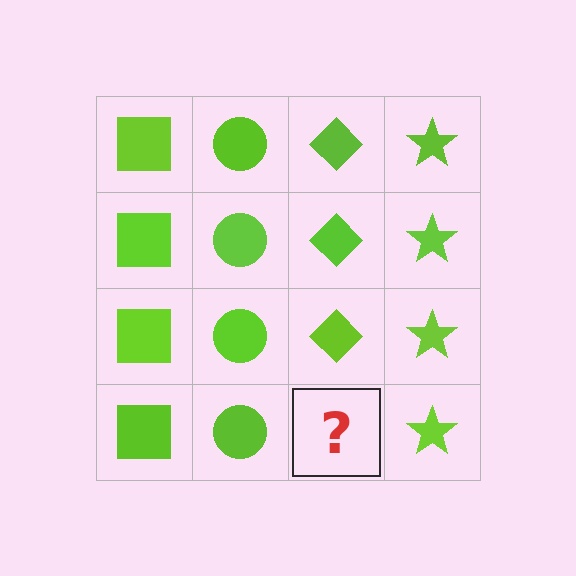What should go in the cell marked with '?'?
The missing cell should contain a lime diamond.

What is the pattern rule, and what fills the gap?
The rule is that each column has a consistent shape. The gap should be filled with a lime diamond.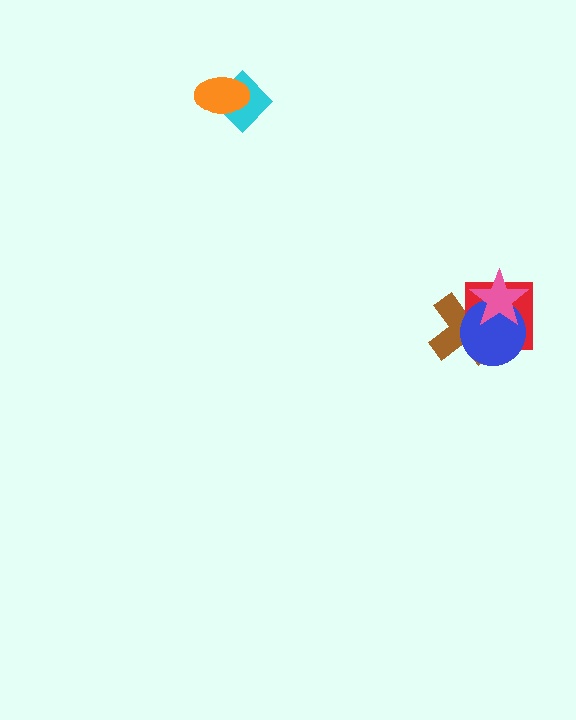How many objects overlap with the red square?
3 objects overlap with the red square.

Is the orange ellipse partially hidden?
No, no other shape covers it.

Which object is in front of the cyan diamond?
The orange ellipse is in front of the cyan diamond.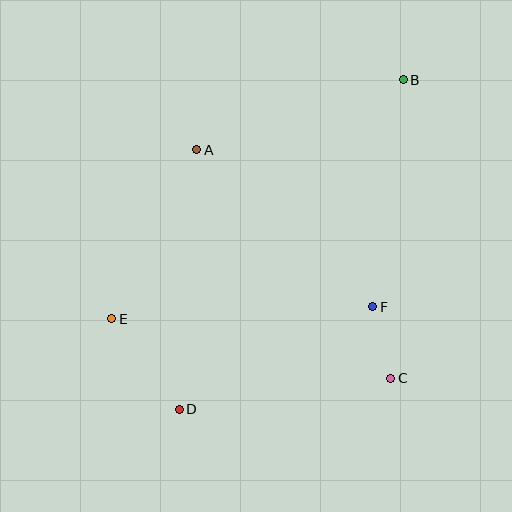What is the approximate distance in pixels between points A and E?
The distance between A and E is approximately 189 pixels.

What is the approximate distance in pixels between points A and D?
The distance between A and D is approximately 260 pixels.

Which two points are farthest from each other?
Points B and D are farthest from each other.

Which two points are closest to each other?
Points C and F are closest to each other.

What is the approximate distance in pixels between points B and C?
The distance between B and C is approximately 299 pixels.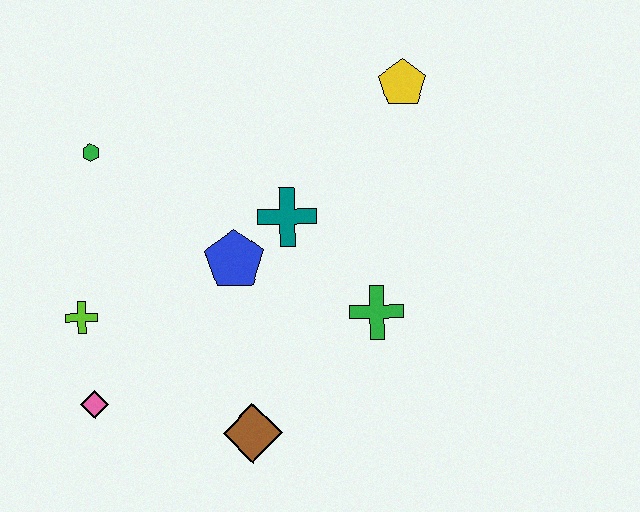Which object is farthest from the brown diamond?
The yellow pentagon is farthest from the brown diamond.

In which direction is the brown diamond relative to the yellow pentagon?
The brown diamond is below the yellow pentagon.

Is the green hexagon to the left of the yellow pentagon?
Yes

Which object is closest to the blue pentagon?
The teal cross is closest to the blue pentagon.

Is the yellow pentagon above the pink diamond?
Yes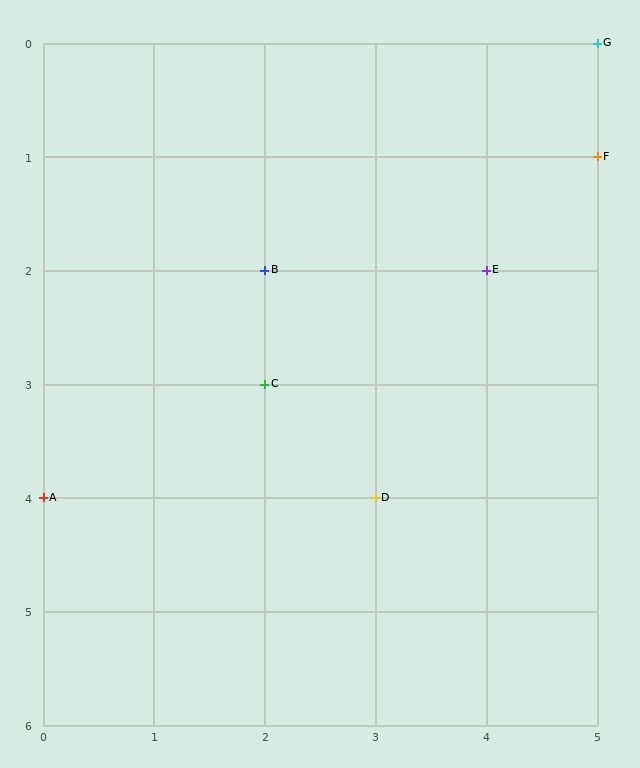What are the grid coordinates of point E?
Point E is at grid coordinates (4, 2).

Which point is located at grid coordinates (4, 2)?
Point E is at (4, 2).